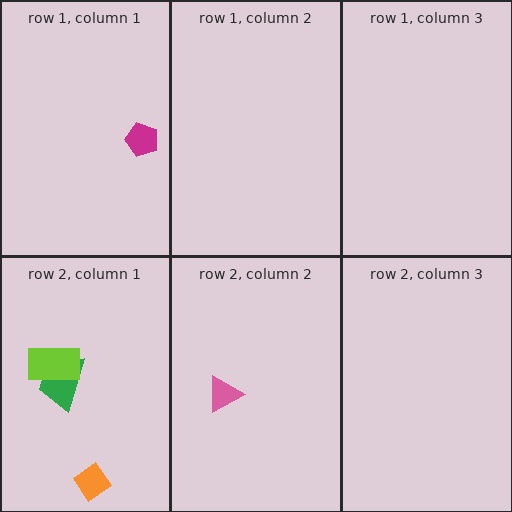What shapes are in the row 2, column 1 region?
The green trapezoid, the orange diamond, the lime rectangle.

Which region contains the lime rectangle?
The row 2, column 1 region.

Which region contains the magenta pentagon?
The row 1, column 1 region.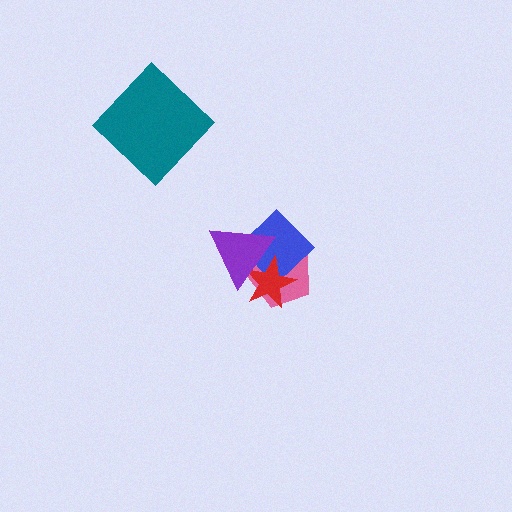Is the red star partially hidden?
Yes, it is partially covered by another shape.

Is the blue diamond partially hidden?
Yes, it is partially covered by another shape.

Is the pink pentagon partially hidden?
Yes, it is partially covered by another shape.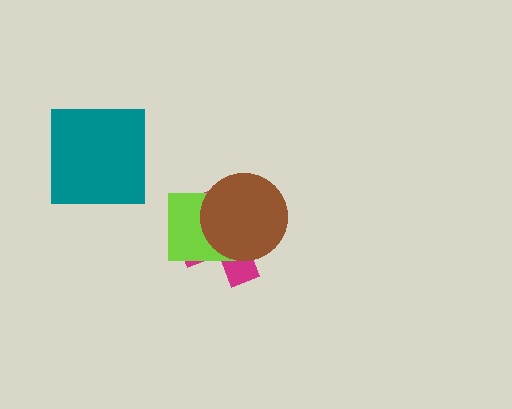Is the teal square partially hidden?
No, no other shape covers it.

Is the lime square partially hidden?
Yes, it is partially covered by another shape.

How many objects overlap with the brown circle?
2 objects overlap with the brown circle.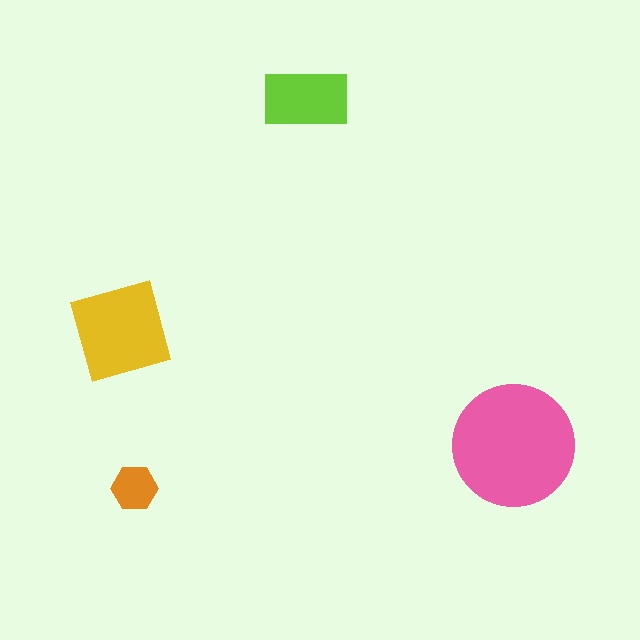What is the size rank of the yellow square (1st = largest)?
2nd.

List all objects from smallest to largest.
The orange hexagon, the lime rectangle, the yellow square, the pink circle.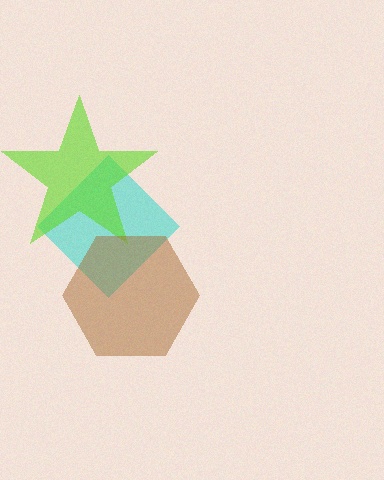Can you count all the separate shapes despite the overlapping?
Yes, there are 3 separate shapes.